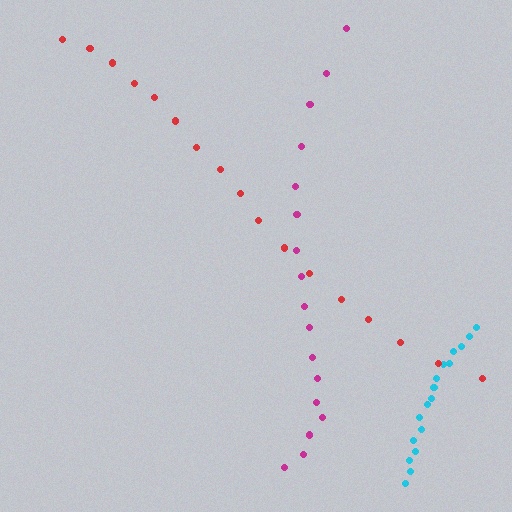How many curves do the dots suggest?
There are 3 distinct paths.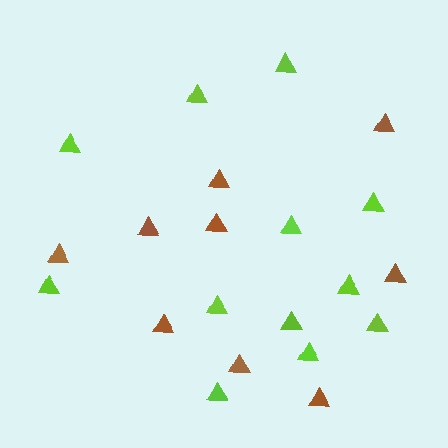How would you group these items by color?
There are 2 groups: one group of lime triangles (12) and one group of brown triangles (9).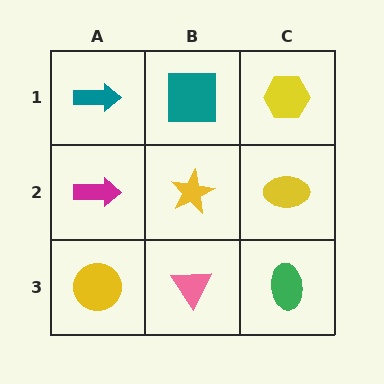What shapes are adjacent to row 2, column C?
A yellow hexagon (row 1, column C), a green ellipse (row 3, column C), a yellow star (row 2, column B).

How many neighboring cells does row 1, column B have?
3.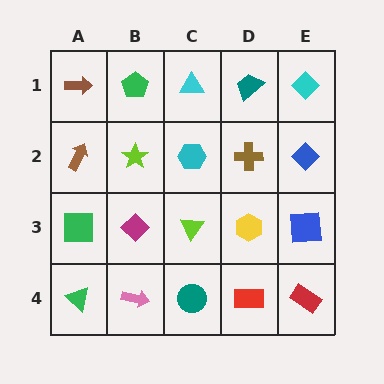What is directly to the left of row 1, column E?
A teal trapezoid.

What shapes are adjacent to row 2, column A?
A brown arrow (row 1, column A), a green square (row 3, column A), a lime star (row 2, column B).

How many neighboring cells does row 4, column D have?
3.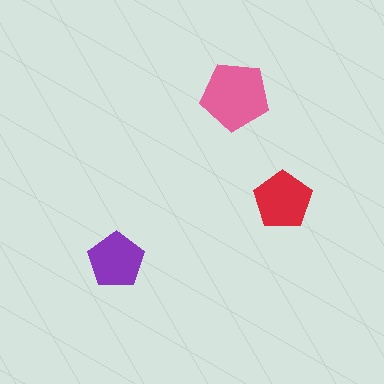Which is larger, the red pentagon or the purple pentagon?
The red one.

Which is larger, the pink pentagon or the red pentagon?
The pink one.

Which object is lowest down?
The purple pentagon is bottommost.